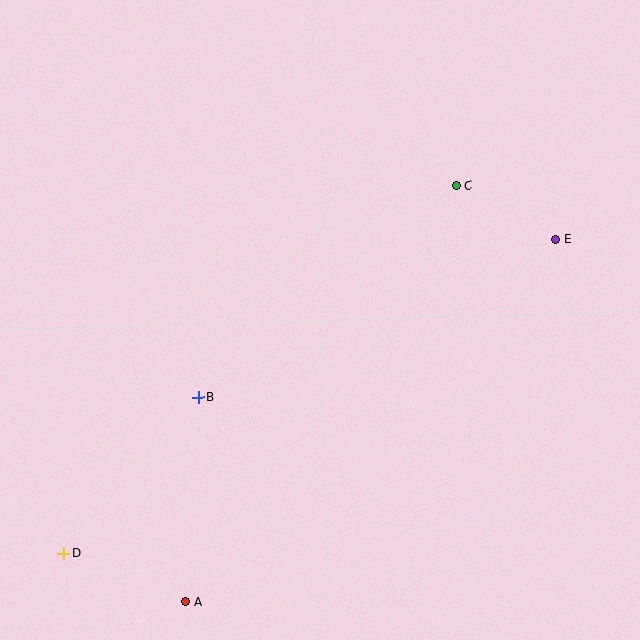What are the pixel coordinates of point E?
Point E is at (556, 239).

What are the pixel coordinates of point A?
Point A is at (186, 602).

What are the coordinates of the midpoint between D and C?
The midpoint between D and C is at (260, 370).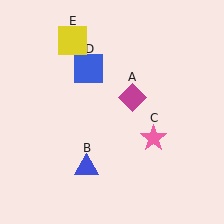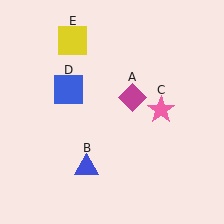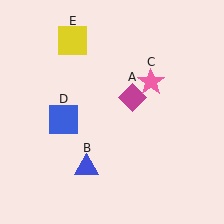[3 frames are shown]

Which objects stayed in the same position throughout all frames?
Magenta diamond (object A) and blue triangle (object B) and yellow square (object E) remained stationary.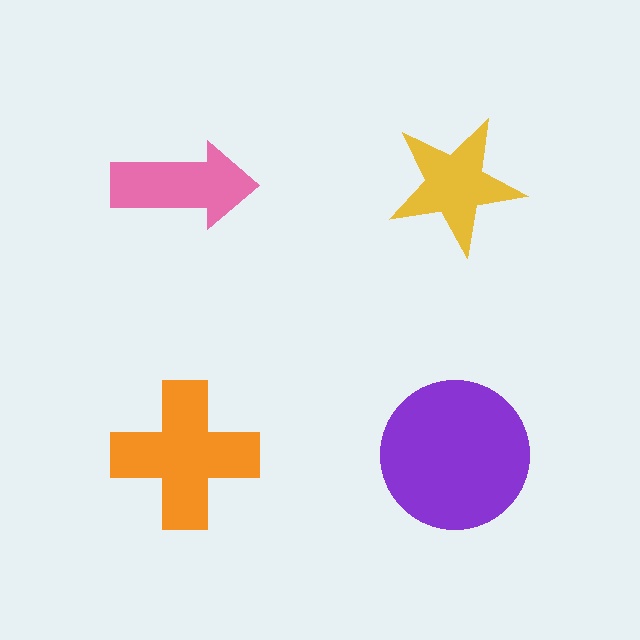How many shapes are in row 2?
2 shapes.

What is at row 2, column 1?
An orange cross.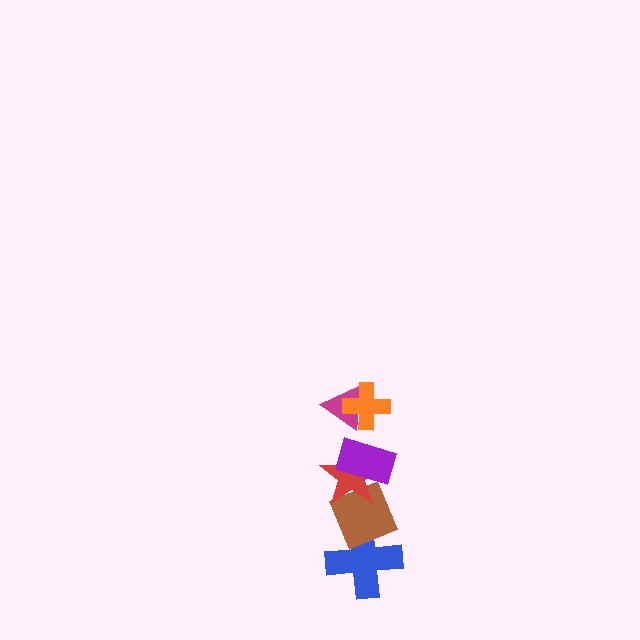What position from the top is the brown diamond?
The brown diamond is 5th from the top.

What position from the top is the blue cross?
The blue cross is 6th from the top.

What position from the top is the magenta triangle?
The magenta triangle is 2nd from the top.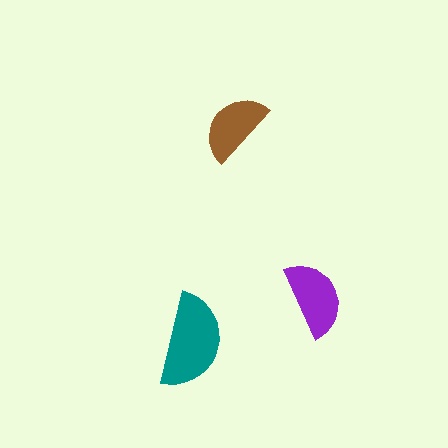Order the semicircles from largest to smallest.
the teal one, the purple one, the brown one.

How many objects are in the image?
There are 3 objects in the image.